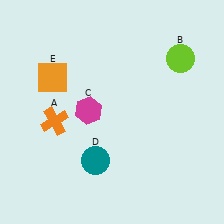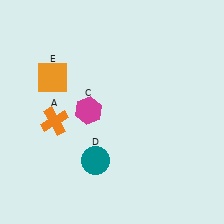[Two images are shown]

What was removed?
The lime circle (B) was removed in Image 2.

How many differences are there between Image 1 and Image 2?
There is 1 difference between the two images.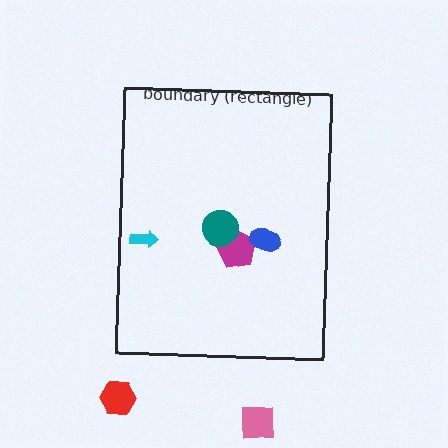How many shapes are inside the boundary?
4 inside, 2 outside.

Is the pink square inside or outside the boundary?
Outside.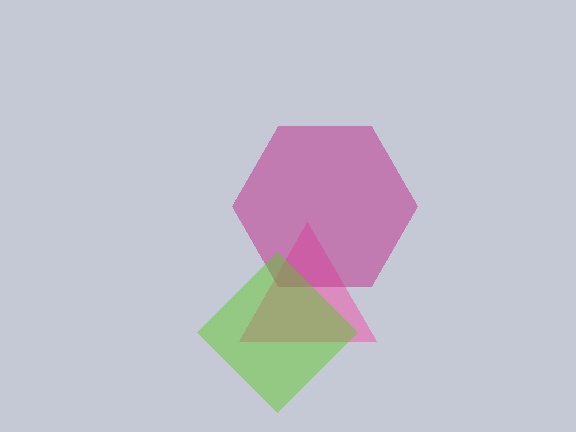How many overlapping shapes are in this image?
There are 3 overlapping shapes in the image.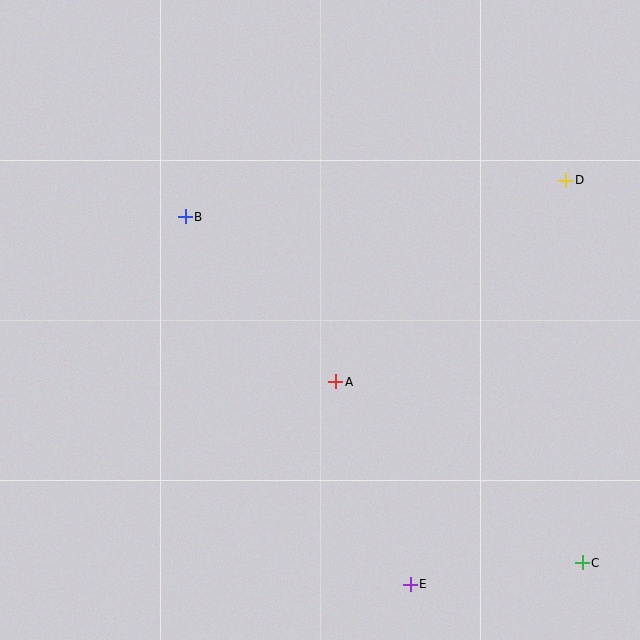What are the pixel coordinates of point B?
Point B is at (185, 217).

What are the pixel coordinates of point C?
Point C is at (582, 563).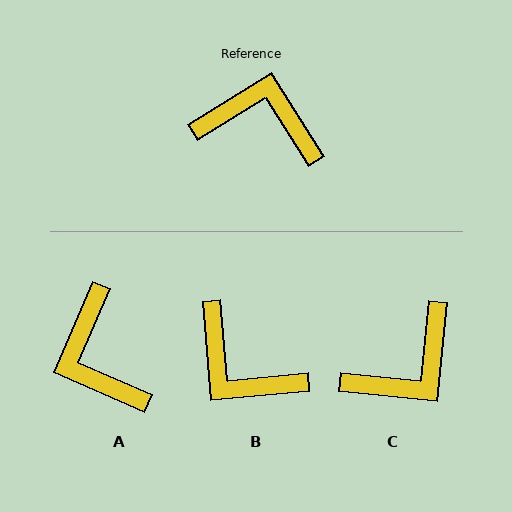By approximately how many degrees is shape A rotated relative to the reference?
Approximately 125 degrees counter-clockwise.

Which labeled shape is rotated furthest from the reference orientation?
B, about 153 degrees away.